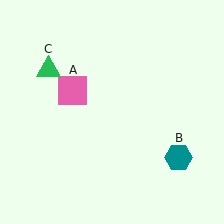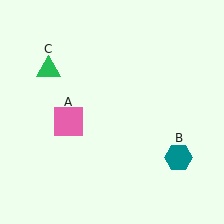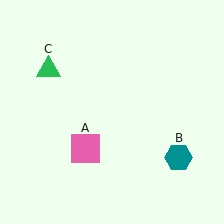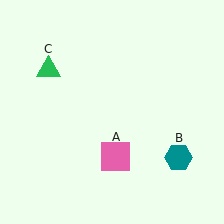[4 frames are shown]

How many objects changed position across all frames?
1 object changed position: pink square (object A).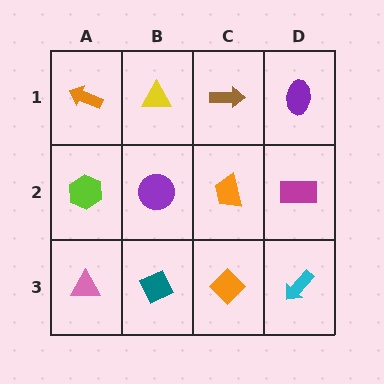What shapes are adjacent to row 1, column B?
A purple circle (row 2, column B), an orange arrow (row 1, column A), a brown arrow (row 1, column C).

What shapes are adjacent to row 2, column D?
A purple ellipse (row 1, column D), a cyan arrow (row 3, column D), an orange trapezoid (row 2, column C).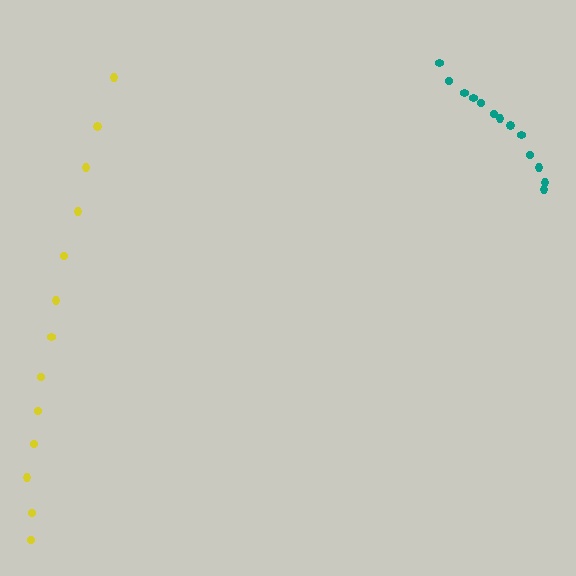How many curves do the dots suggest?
There are 2 distinct paths.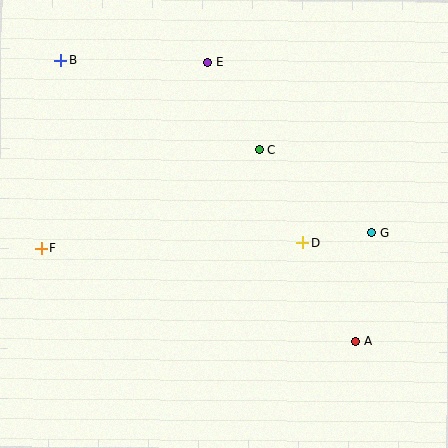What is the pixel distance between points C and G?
The distance between C and G is 140 pixels.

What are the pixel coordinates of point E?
Point E is at (208, 62).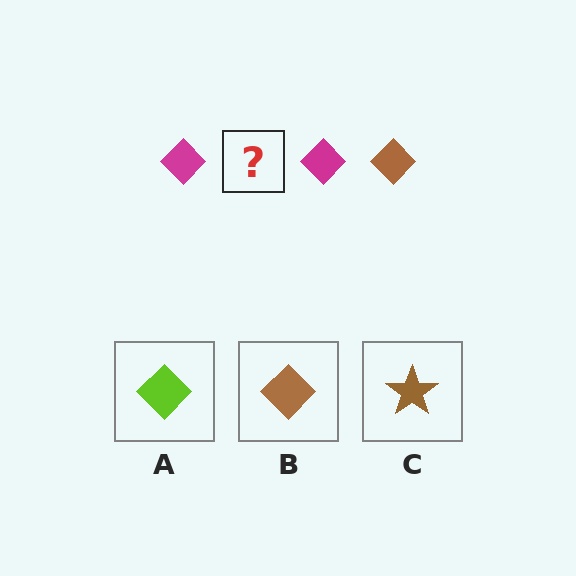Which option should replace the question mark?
Option B.